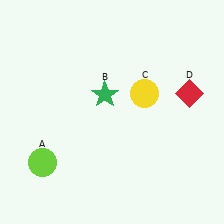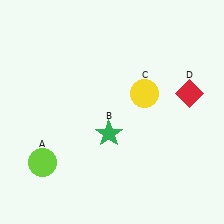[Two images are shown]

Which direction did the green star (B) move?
The green star (B) moved down.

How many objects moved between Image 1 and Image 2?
1 object moved between the two images.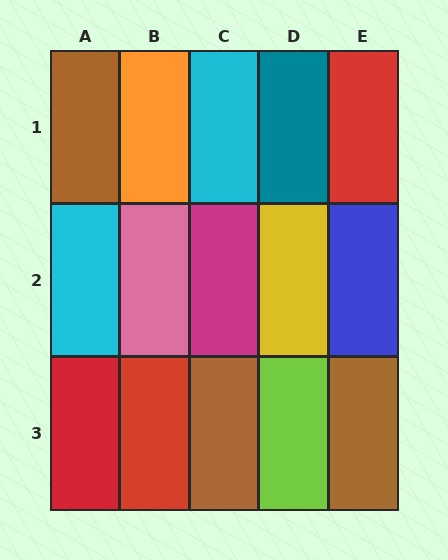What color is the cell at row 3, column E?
Brown.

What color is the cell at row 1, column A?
Brown.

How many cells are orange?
1 cell is orange.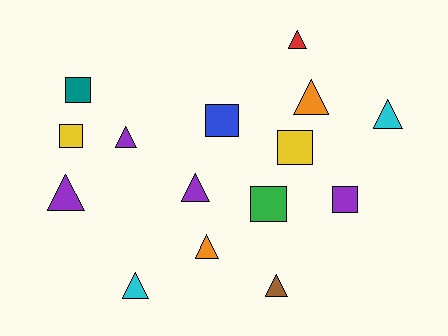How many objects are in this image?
There are 15 objects.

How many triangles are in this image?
There are 9 triangles.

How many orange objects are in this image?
There are 2 orange objects.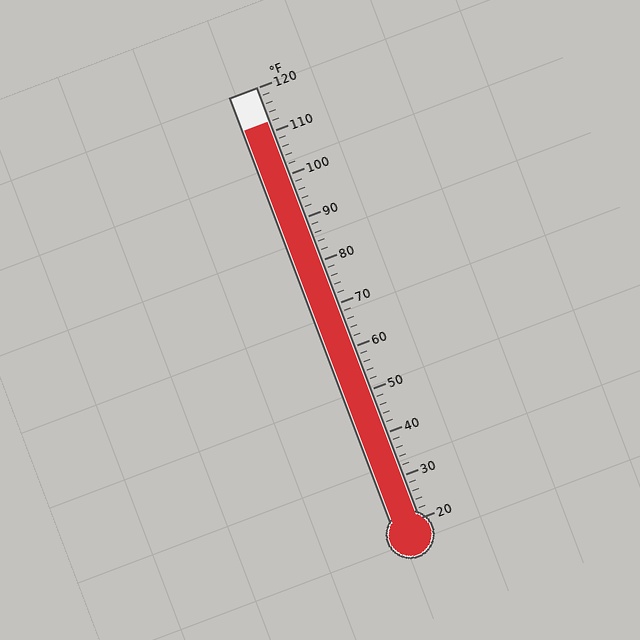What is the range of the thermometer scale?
The thermometer scale ranges from 20°F to 120°F.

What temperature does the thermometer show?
The thermometer shows approximately 112°F.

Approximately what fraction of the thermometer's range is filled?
The thermometer is filled to approximately 90% of its range.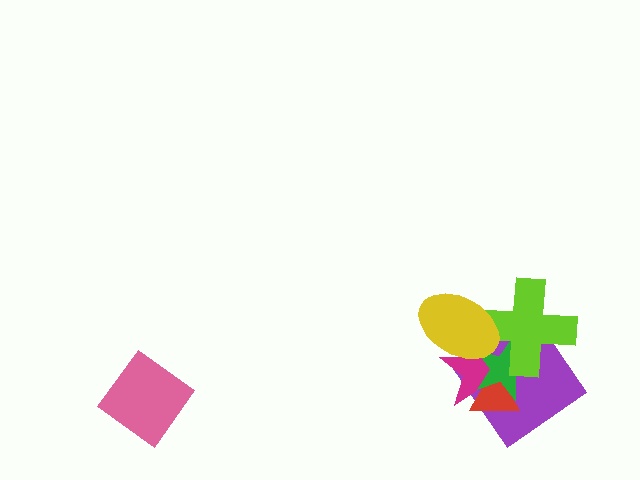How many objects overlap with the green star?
5 objects overlap with the green star.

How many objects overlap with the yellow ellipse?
4 objects overlap with the yellow ellipse.